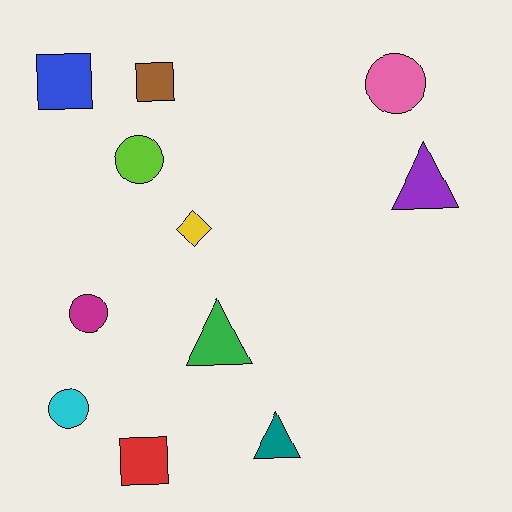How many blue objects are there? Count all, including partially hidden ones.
There is 1 blue object.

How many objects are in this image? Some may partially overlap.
There are 11 objects.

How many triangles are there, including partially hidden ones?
There are 3 triangles.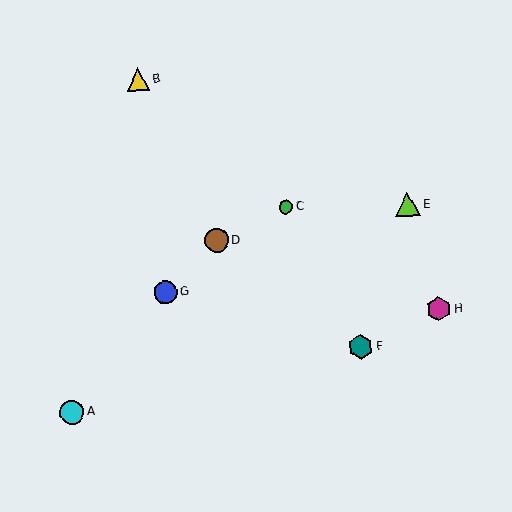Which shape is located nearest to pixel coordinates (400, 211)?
The lime triangle (labeled E) at (407, 204) is nearest to that location.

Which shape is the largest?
The teal hexagon (labeled F) is the largest.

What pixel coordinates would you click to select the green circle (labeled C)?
Click at (286, 207) to select the green circle C.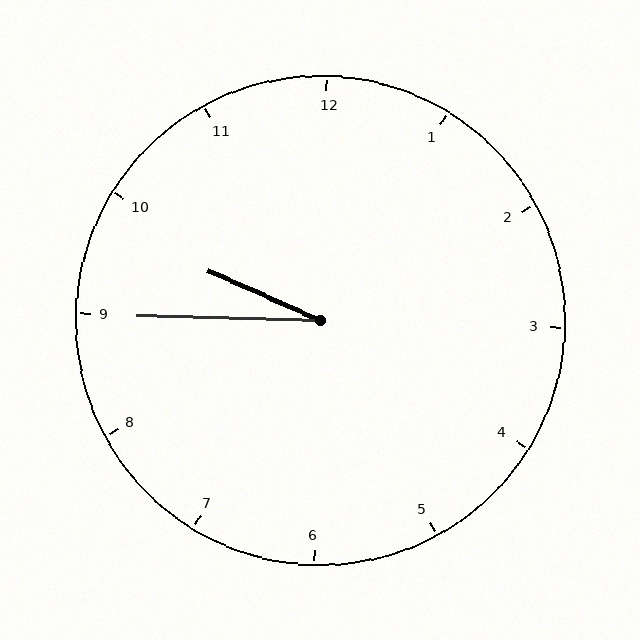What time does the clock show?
9:45.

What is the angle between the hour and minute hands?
Approximately 22 degrees.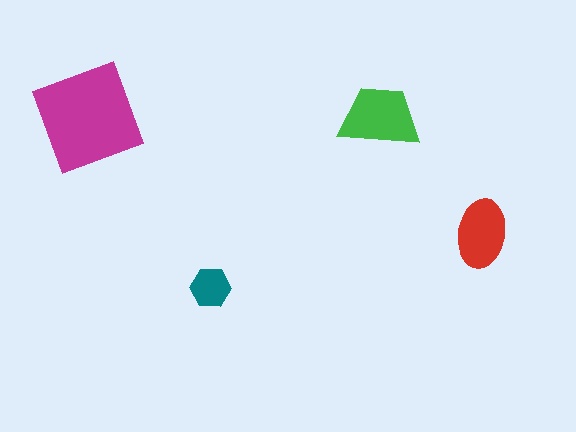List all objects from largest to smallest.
The magenta square, the green trapezoid, the red ellipse, the teal hexagon.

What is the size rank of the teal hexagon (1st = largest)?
4th.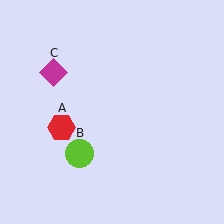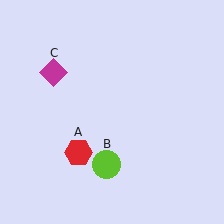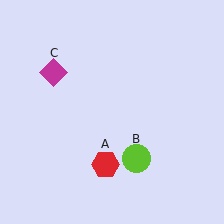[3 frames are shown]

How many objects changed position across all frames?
2 objects changed position: red hexagon (object A), lime circle (object B).